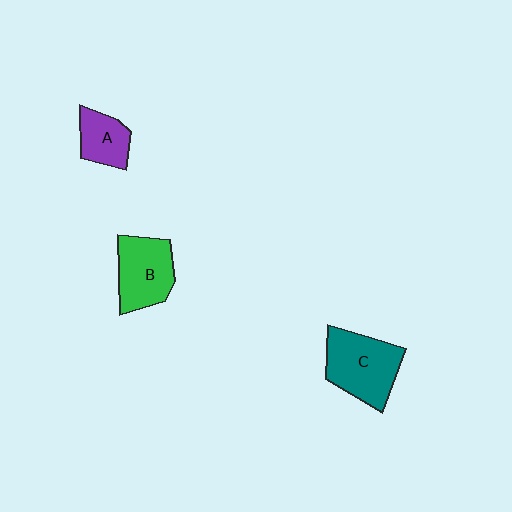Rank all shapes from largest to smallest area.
From largest to smallest: C (teal), B (green), A (purple).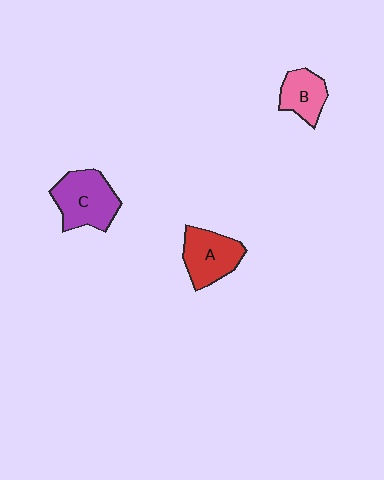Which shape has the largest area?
Shape C (purple).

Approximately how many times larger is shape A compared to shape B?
Approximately 1.4 times.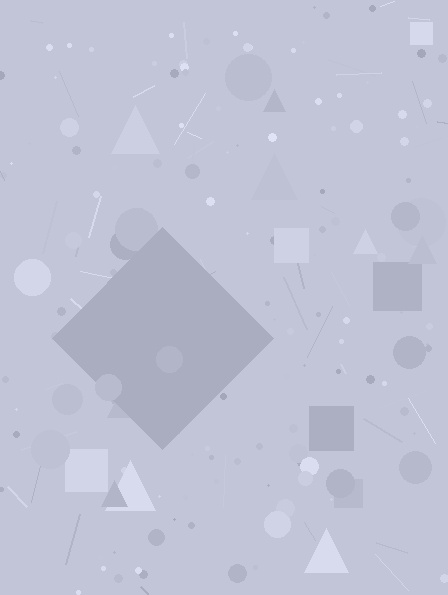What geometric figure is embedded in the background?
A diamond is embedded in the background.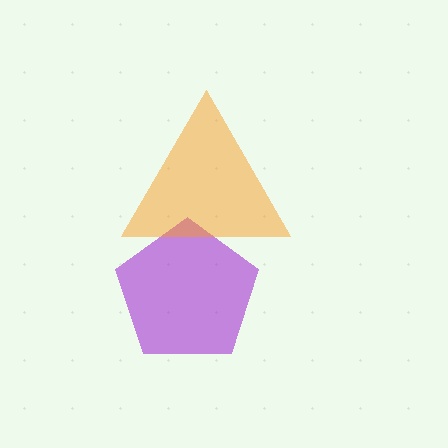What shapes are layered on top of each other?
The layered shapes are: a purple pentagon, an orange triangle.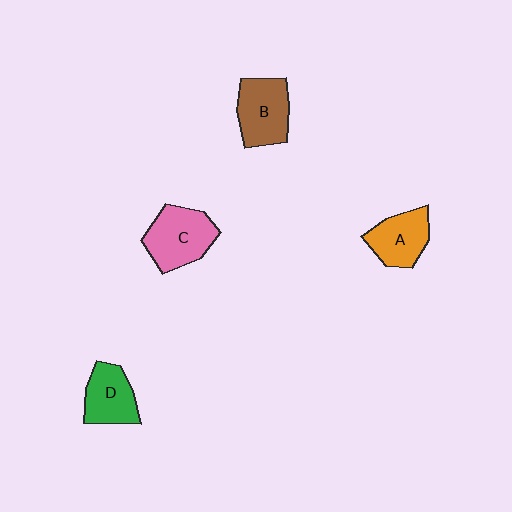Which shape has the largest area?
Shape C (pink).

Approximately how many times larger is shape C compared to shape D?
Approximately 1.3 times.